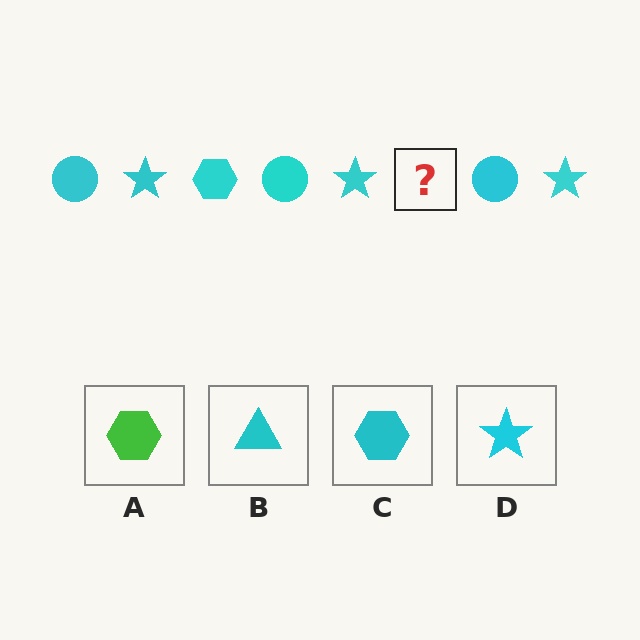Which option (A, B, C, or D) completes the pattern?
C.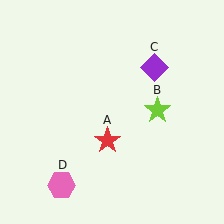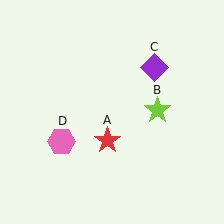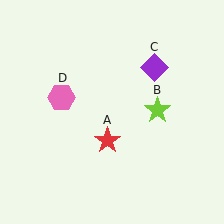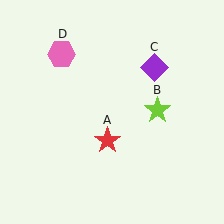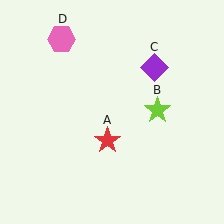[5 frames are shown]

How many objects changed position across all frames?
1 object changed position: pink hexagon (object D).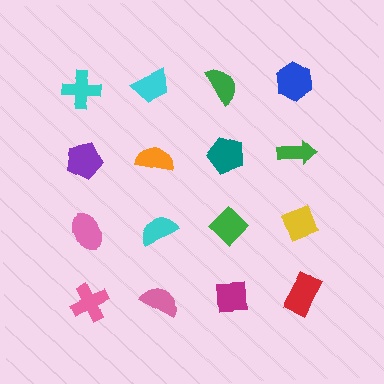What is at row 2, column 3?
A teal pentagon.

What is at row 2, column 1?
A purple pentagon.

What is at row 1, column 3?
A green semicircle.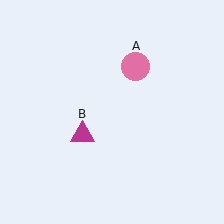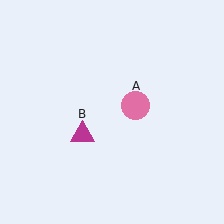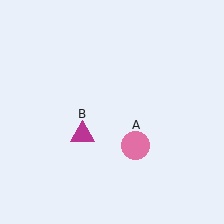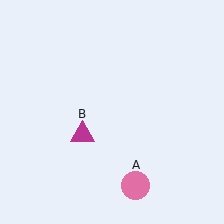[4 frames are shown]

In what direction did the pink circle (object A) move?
The pink circle (object A) moved down.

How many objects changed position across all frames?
1 object changed position: pink circle (object A).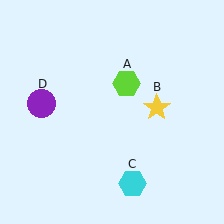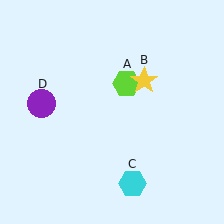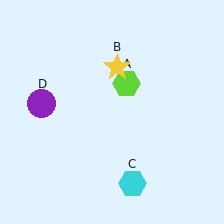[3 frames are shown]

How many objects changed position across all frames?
1 object changed position: yellow star (object B).